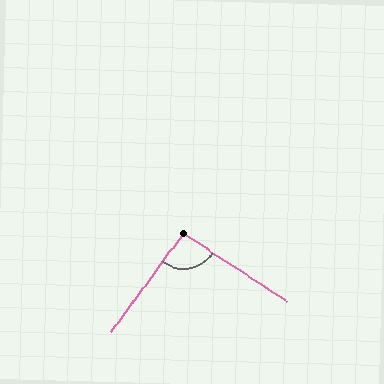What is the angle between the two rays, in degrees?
Approximately 93 degrees.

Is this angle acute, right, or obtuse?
It is approximately a right angle.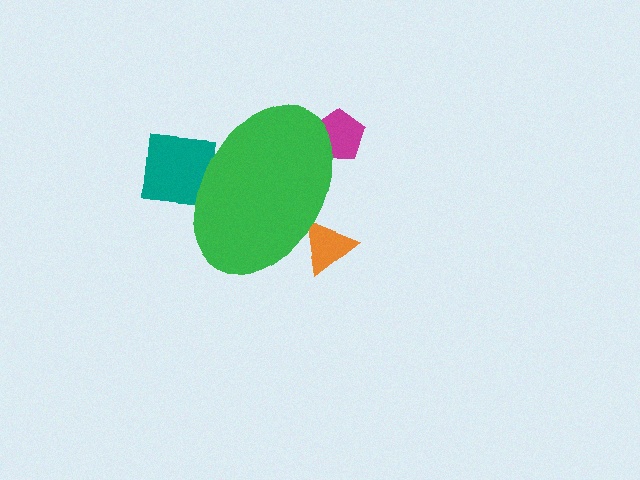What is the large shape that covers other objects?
A green ellipse.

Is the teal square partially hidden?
Yes, the teal square is partially hidden behind the green ellipse.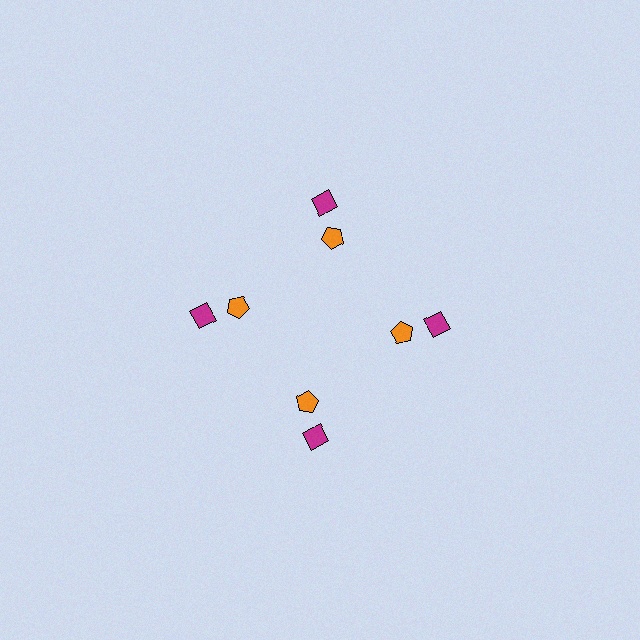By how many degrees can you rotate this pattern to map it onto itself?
The pattern maps onto itself every 90 degrees of rotation.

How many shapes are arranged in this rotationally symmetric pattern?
There are 8 shapes, arranged in 4 groups of 2.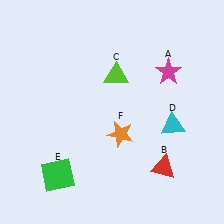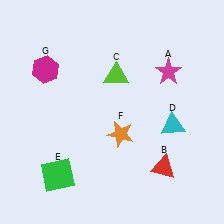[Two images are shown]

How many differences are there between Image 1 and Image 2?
There is 1 difference between the two images.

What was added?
A magenta hexagon (G) was added in Image 2.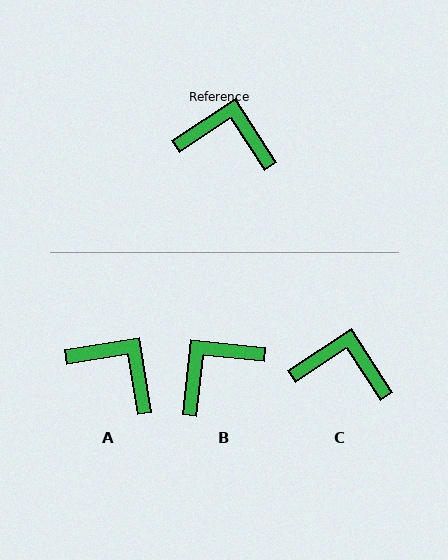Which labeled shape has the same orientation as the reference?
C.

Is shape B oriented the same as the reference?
No, it is off by about 51 degrees.